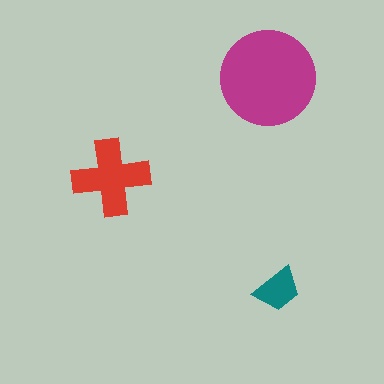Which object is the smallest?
The teal trapezoid.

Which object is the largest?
The magenta circle.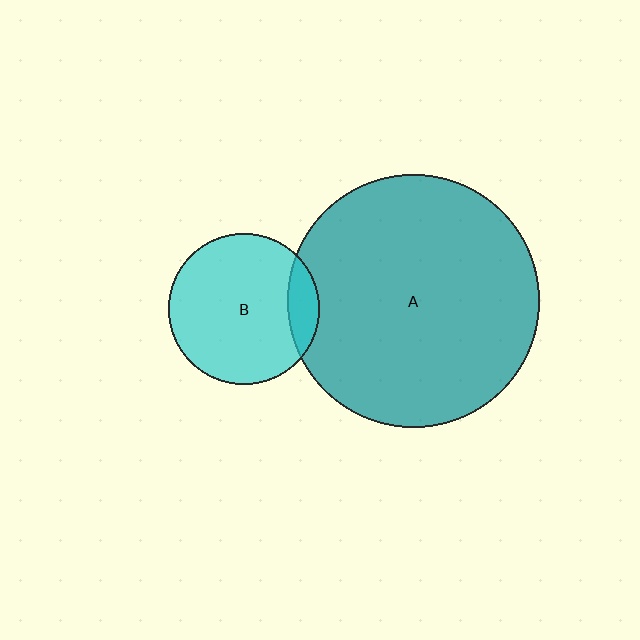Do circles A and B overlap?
Yes.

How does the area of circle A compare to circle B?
Approximately 2.8 times.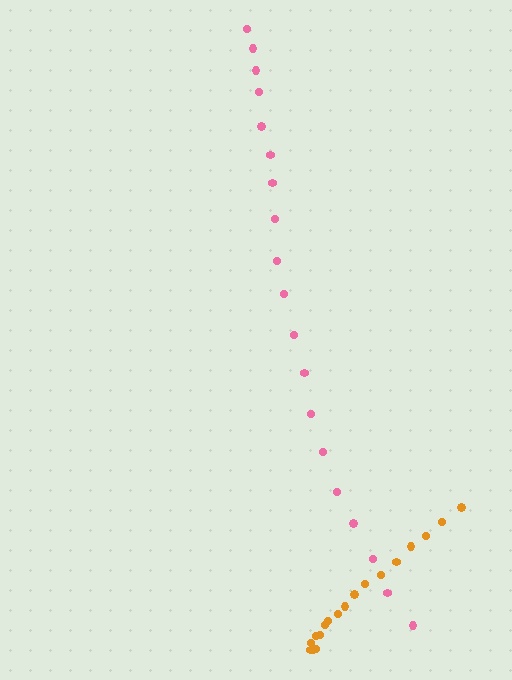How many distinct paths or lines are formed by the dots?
There are 2 distinct paths.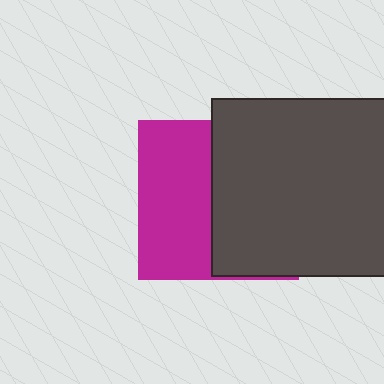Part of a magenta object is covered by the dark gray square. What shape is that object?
It is a square.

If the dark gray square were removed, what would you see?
You would see the complete magenta square.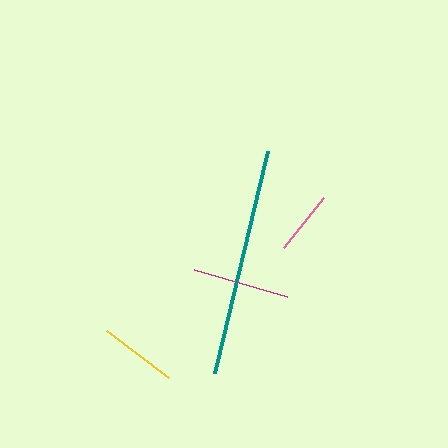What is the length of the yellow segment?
The yellow segment is approximately 78 pixels long.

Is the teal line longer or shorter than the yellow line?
The teal line is longer than the yellow line.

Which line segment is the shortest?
The pink line is the shortest at approximately 64 pixels.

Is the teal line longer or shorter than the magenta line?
The teal line is longer than the magenta line.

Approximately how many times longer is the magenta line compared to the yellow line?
The magenta line is approximately 1.2 times the length of the yellow line.